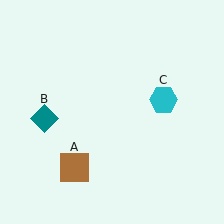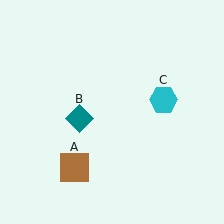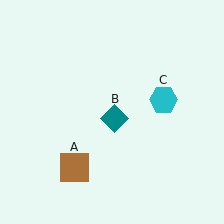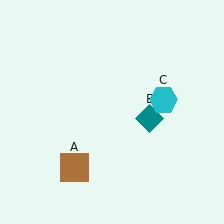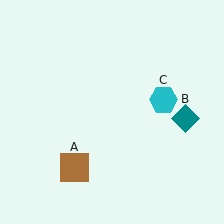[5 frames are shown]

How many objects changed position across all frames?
1 object changed position: teal diamond (object B).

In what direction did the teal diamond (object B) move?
The teal diamond (object B) moved right.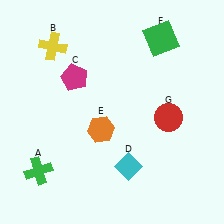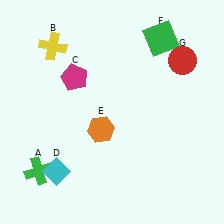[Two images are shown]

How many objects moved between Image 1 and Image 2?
2 objects moved between the two images.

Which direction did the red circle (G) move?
The red circle (G) moved up.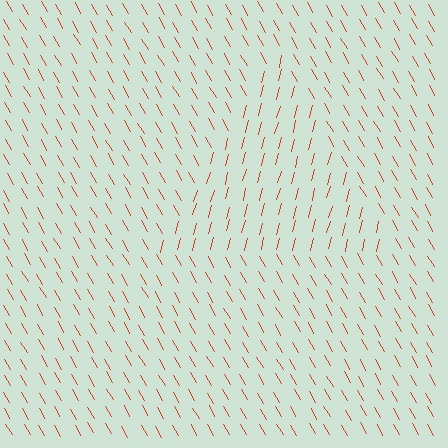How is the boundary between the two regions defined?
The boundary is defined purely by a change in line orientation (approximately 45 degrees difference). All lines are the same color and thickness.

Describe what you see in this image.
The image is filled with small red line segments. A triangle region in the image has lines oriented differently from the surrounding lines, creating a visible texture boundary.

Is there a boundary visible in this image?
Yes, there is a texture boundary formed by a change in line orientation.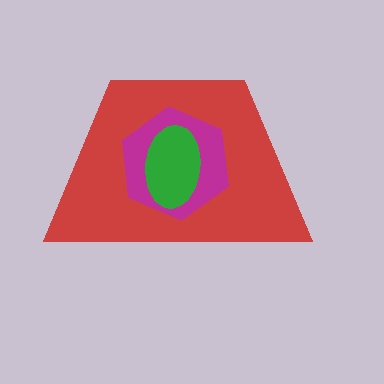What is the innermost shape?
The green ellipse.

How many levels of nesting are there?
3.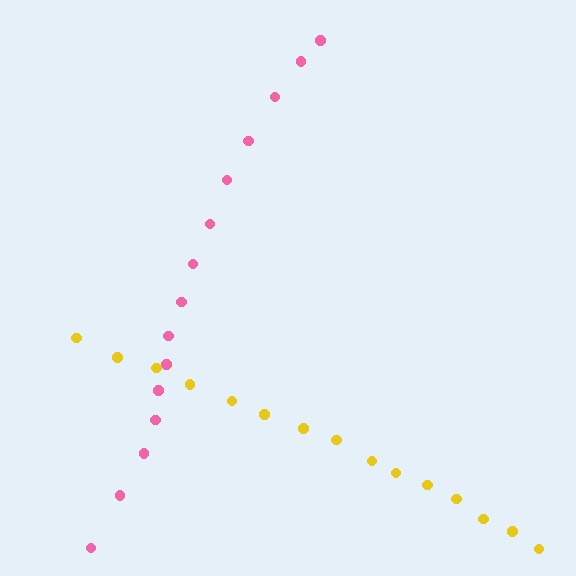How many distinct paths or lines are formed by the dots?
There are 2 distinct paths.